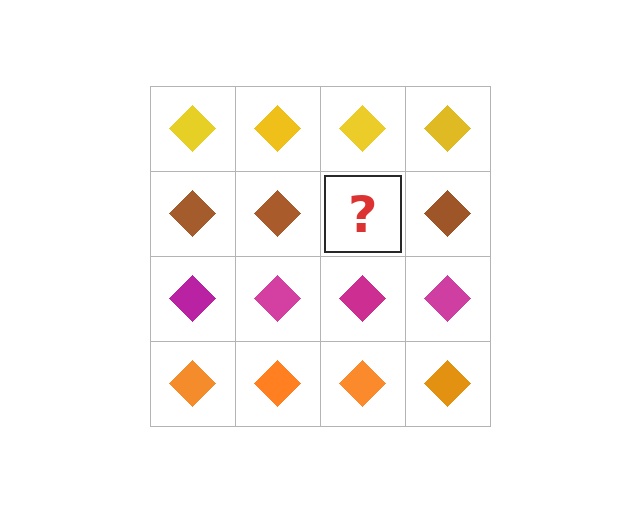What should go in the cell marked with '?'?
The missing cell should contain a brown diamond.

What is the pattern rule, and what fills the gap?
The rule is that each row has a consistent color. The gap should be filled with a brown diamond.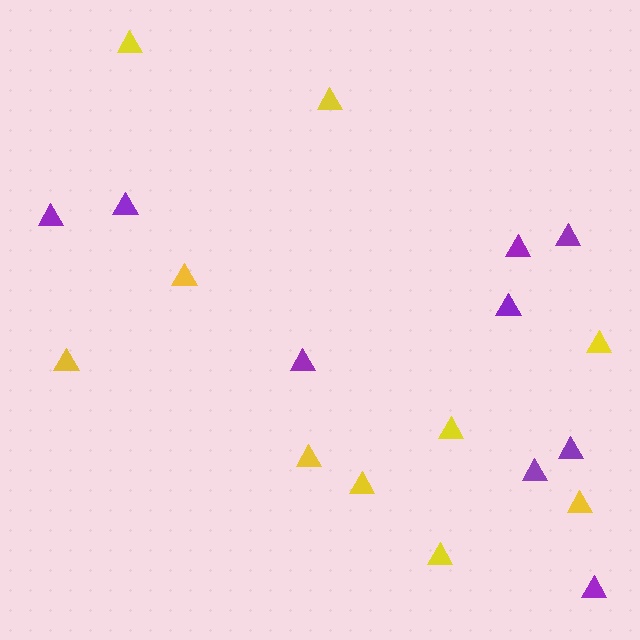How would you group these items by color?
There are 2 groups: one group of yellow triangles (10) and one group of purple triangles (9).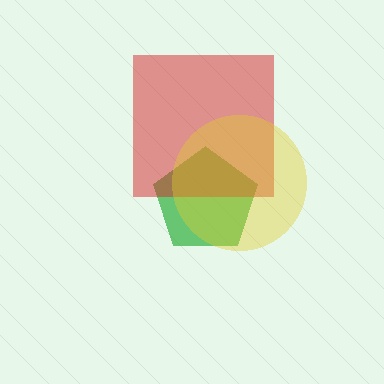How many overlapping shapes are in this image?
There are 3 overlapping shapes in the image.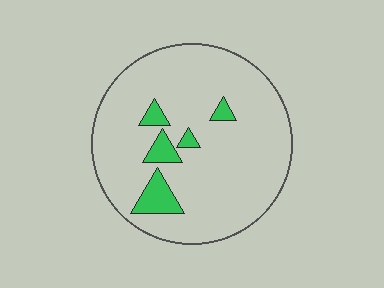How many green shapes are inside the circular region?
5.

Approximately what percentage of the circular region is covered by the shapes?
Approximately 10%.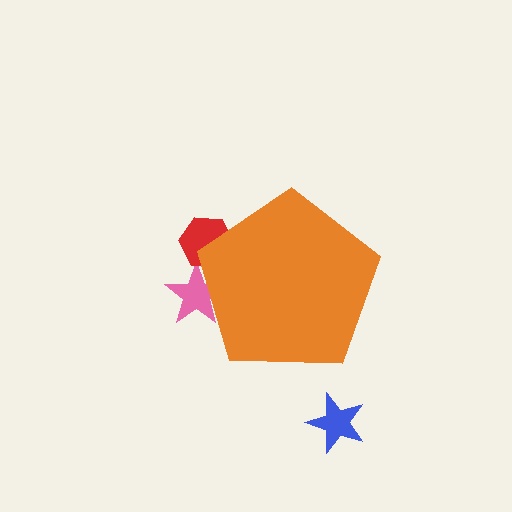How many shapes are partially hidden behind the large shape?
2 shapes are partially hidden.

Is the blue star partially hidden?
No, the blue star is fully visible.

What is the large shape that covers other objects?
An orange pentagon.